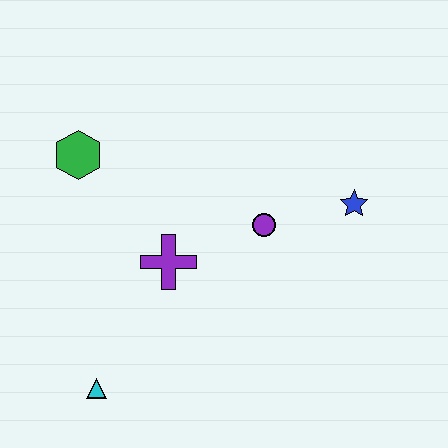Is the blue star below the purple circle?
No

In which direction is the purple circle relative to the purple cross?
The purple circle is to the right of the purple cross.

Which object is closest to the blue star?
The purple circle is closest to the blue star.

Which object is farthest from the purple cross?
The blue star is farthest from the purple cross.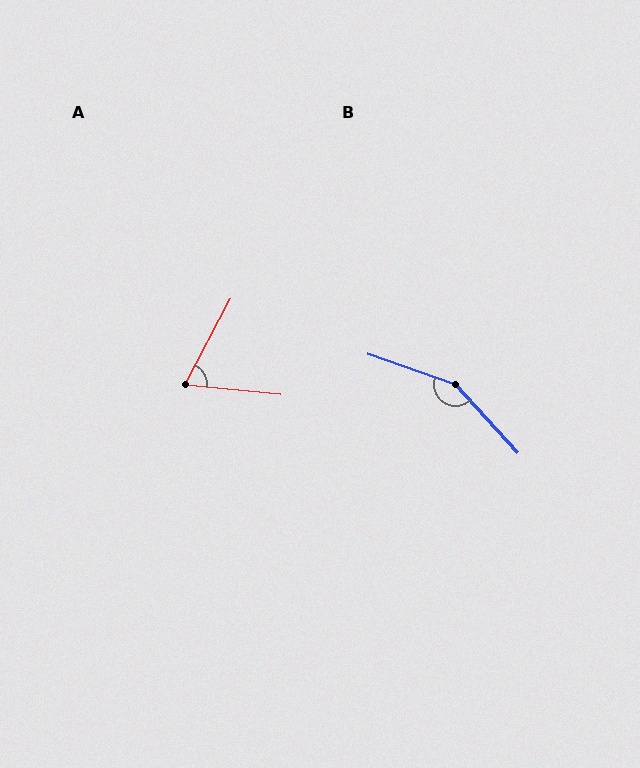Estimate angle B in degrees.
Approximately 152 degrees.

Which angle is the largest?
B, at approximately 152 degrees.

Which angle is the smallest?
A, at approximately 68 degrees.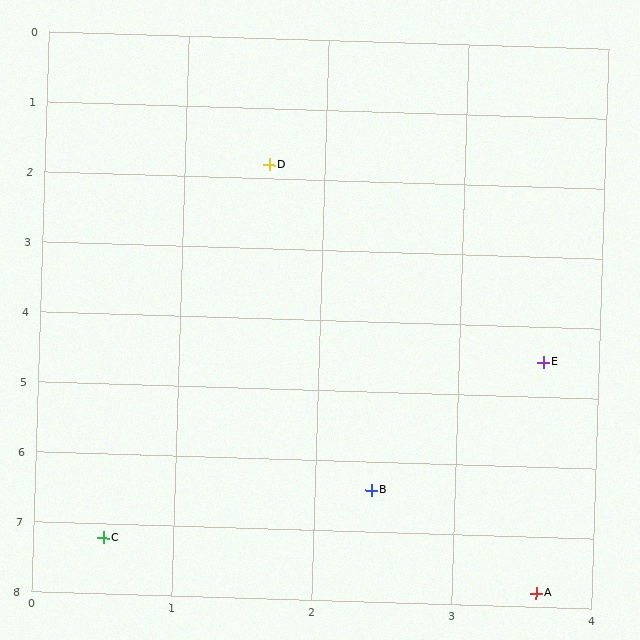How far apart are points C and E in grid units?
Points C and E are about 4.1 grid units apart.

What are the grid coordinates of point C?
Point C is at approximately (0.5, 7.2).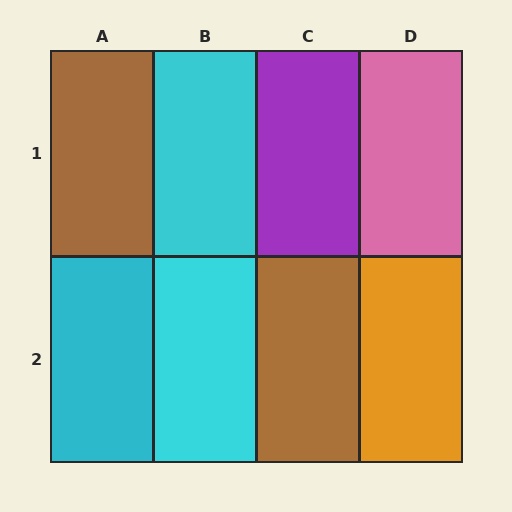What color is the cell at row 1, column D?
Pink.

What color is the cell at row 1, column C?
Purple.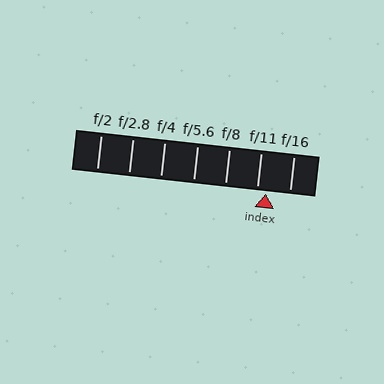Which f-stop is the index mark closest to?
The index mark is closest to f/11.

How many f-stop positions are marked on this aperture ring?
There are 7 f-stop positions marked.